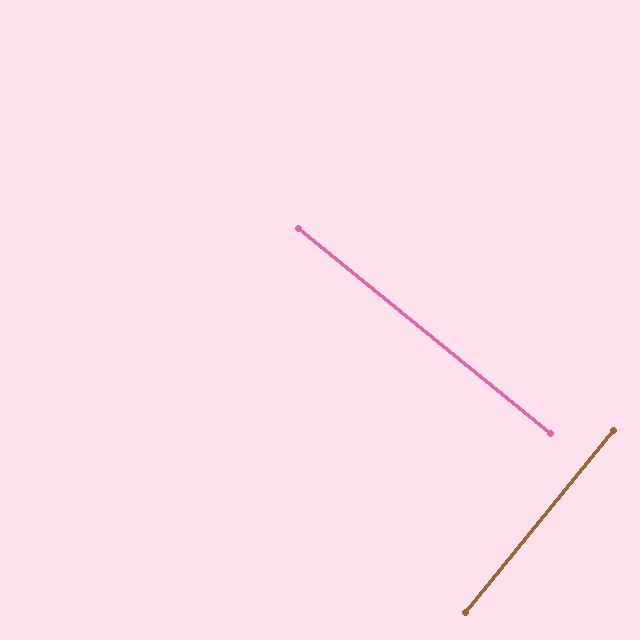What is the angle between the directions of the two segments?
Approximately 90 degrees.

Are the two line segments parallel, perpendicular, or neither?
Perpendicular — they meet at approximately 90°.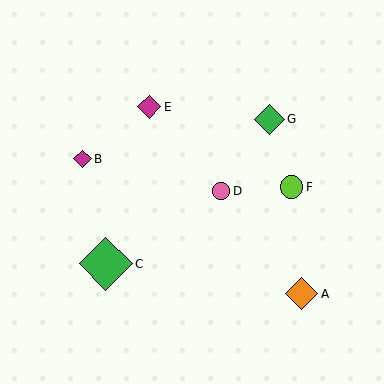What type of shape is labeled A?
Shape A is an orange diamond.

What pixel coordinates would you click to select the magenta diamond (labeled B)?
Click at (83, 159) to select the magenta diamond B.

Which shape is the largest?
The green diamond (labeled C) is the largest.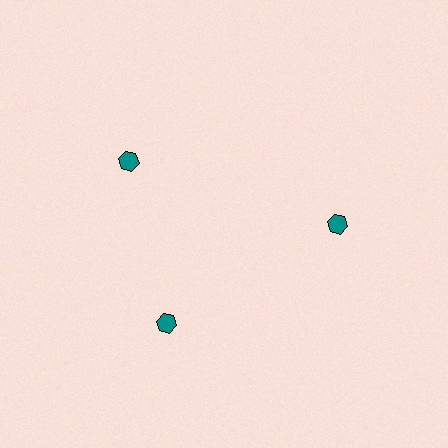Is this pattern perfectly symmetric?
No. The 3 teal hexagons are arranged in a ring, but one element near the 11 o'clock position is rotated out of alignment along the ring, breaking the 3-fold rotational symmetry.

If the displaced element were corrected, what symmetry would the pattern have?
It would have 3-fold rotational symmetry — the pattern would map onto itself every 120 degrees.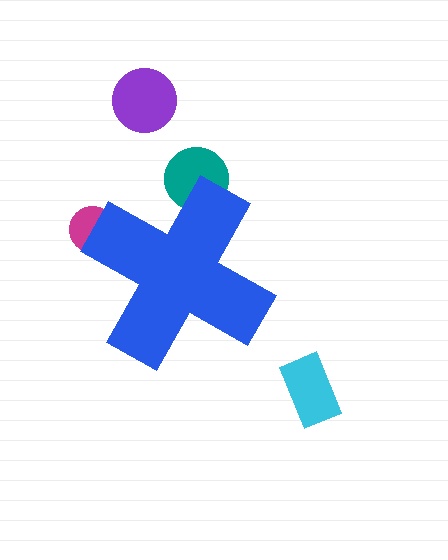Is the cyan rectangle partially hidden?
No, the cyan rectangle is fully visible.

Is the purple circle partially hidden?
No, the purple circle is fully visible.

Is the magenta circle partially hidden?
Yes, the magenta circle is partially hidden behind the blue cross.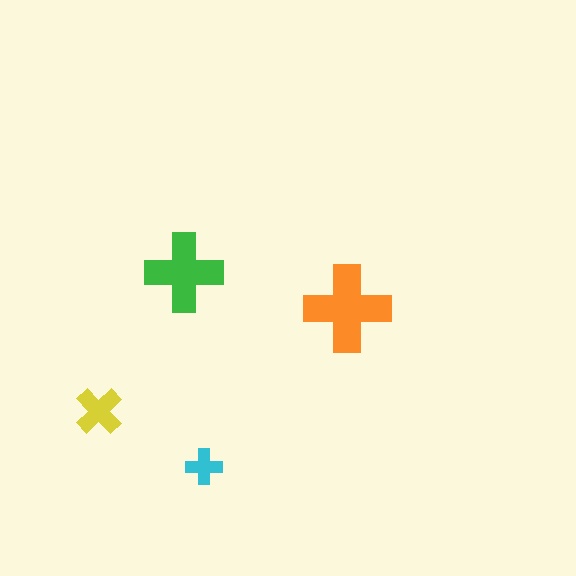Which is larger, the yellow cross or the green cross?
The green one.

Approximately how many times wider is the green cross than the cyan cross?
About 2 times wider.